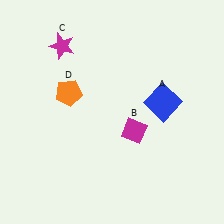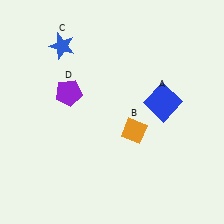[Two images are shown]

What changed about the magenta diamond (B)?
In Image 1, B is magenta. In Image 2, it changed to orange.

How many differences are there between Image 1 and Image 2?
There are 3 differences between the two images.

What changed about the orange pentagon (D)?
In Image 1, D is orange. In Image 2, it changed to purple.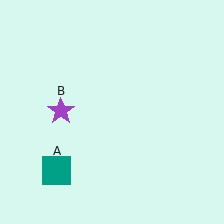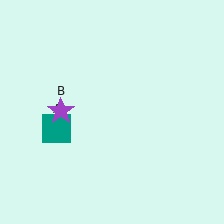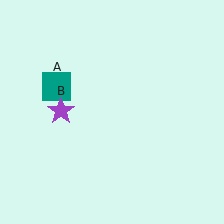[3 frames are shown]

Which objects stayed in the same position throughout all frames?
Purple star (object B) remained stationary.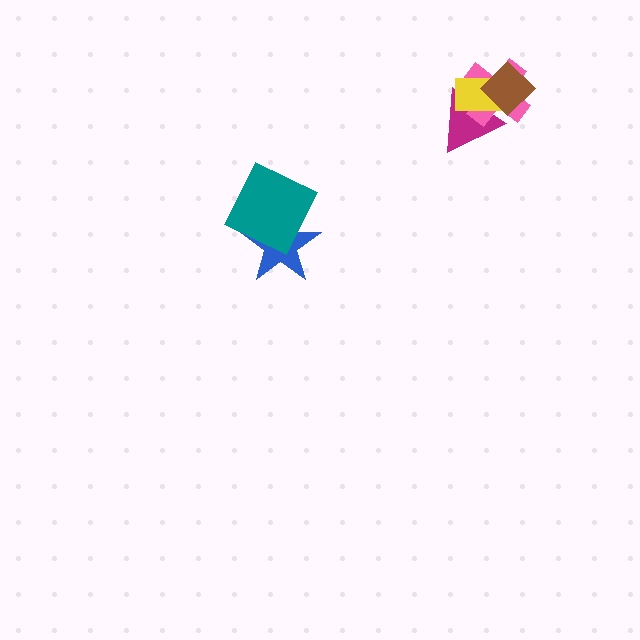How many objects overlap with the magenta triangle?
3 objects overlap with the magenta triangle.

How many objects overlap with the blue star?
1 object overlaps with the blue star.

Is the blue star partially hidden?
Yes, it is partially covered by another shape.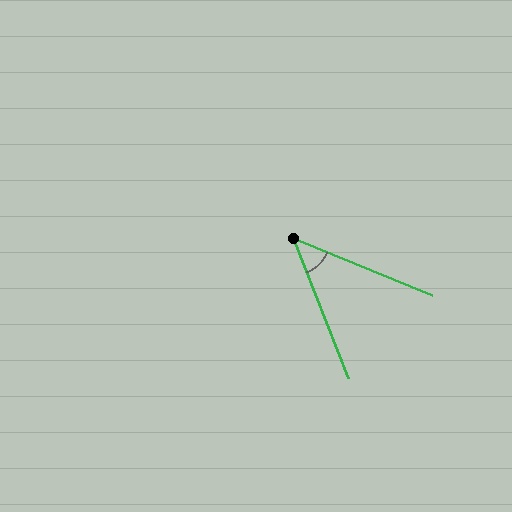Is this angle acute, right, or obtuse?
It is acute.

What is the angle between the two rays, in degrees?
Approximately 46 degrees.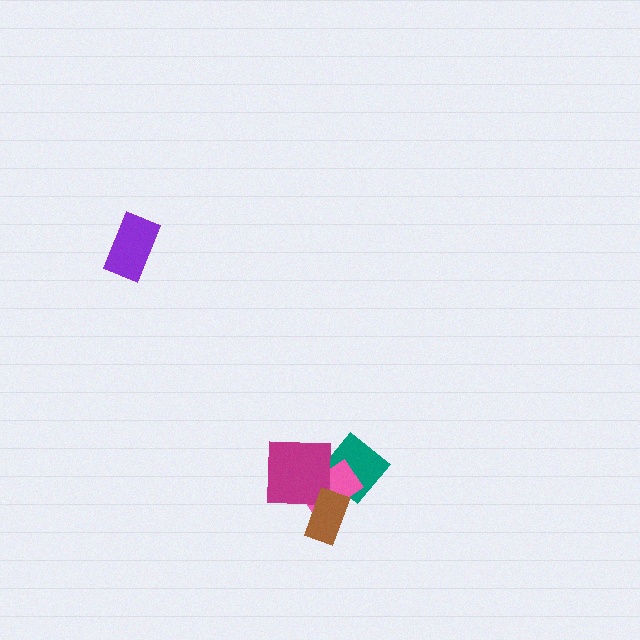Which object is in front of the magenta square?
The brown rectangle is in front of the magenta square.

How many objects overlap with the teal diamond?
3 objects overlap with the teal diamond.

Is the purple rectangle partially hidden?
No, no other shape covers it.